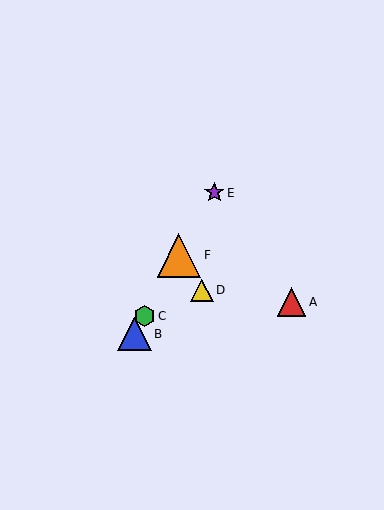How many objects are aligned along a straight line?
4 objects (B, C, E, F) are aligned along a straight line.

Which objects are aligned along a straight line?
Objects B, C, E, F are aligned along a straight line.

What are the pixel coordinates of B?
Object B is at (134, 334).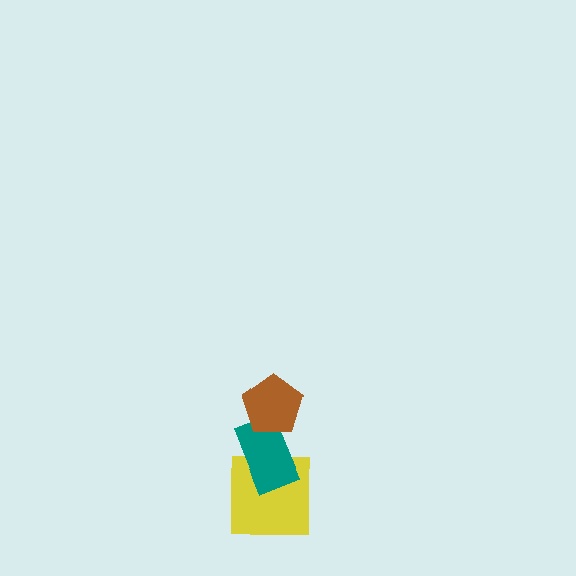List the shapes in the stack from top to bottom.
From top to bottom: the brown pentagon, the teal rectangle, the yellow square.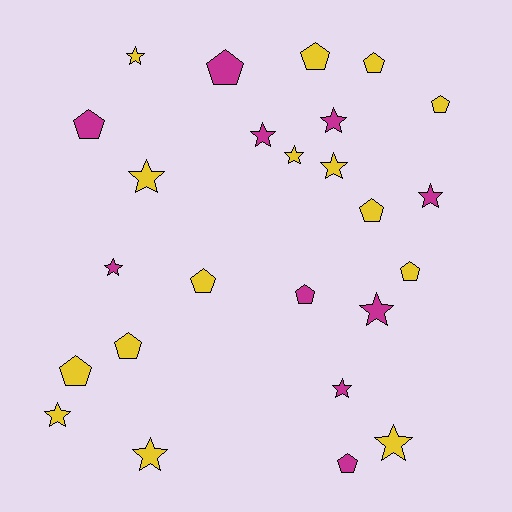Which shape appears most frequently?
Star, with 13 objects.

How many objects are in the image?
There are 25 objects.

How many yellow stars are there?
There are 7 yellow stars.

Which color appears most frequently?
Yellow, with 15 objects.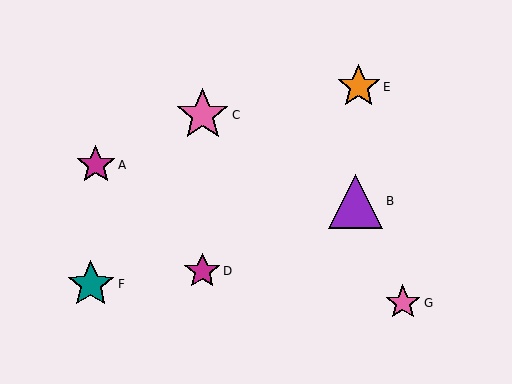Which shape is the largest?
The purple triangle (labeled B) is the largest.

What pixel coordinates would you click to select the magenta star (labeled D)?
Click at (202, 271) to select the magenta star D.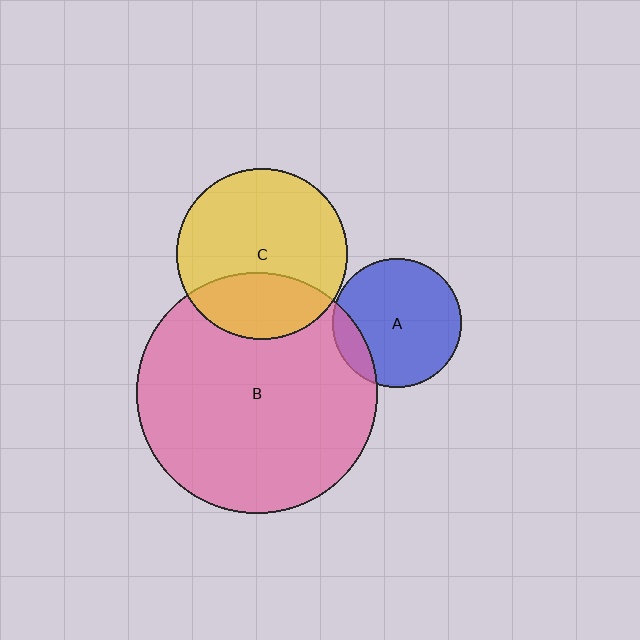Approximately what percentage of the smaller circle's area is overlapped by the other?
Approximately 15%.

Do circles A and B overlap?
Yes.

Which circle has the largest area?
Circle B (pink).